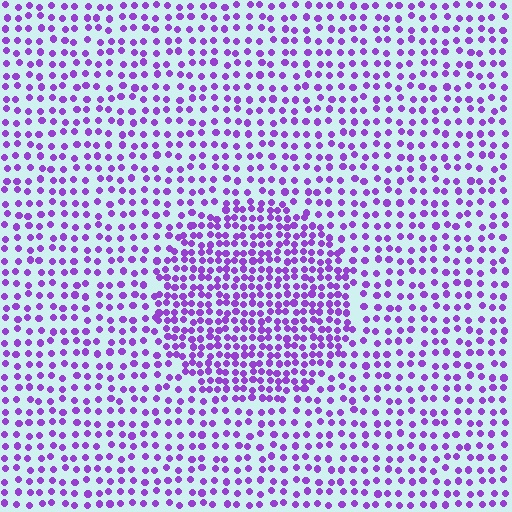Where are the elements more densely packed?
The elements are more densely packed inside the circle boundary.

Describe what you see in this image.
The image contains small purple elements arranged at two different densities. A circle-shaped region is visible where the elements are more densely packed than the surrounding area.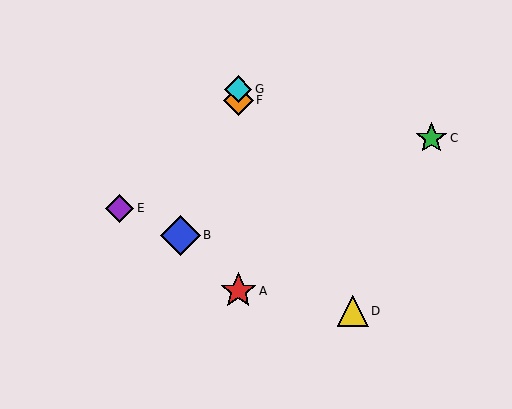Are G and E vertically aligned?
No, G is at x≈238 and E is at x≈120.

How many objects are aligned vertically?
3 objects (A, F, G) are aligned vertically.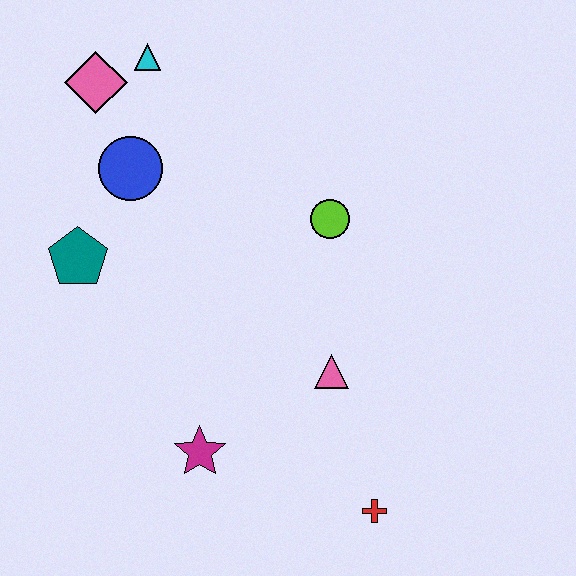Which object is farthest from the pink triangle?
The pink diamond is farthest from the pink triangle.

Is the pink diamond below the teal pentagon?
No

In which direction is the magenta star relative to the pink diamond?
The magenta star is below the pink diamond.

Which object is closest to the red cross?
The pink triangle is closest to the red cross.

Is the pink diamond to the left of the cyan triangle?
Yes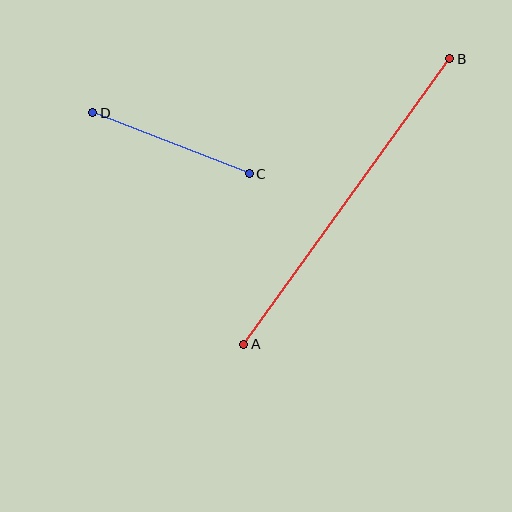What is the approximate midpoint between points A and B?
The midpoint is at approximately (347, 202) pixels.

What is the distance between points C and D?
The distance is approximately 168 pixels.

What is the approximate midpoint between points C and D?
The midpoint is at approximately (171, 143) pixels.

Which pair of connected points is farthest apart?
Points A and B are farthest apart.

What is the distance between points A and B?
The distance is approximately 352 pixels.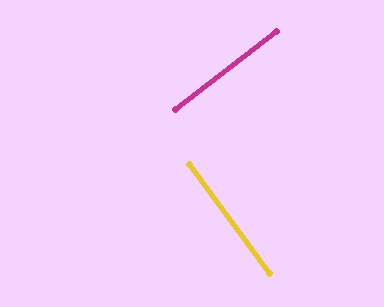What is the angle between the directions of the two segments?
Approximately 89 degrees.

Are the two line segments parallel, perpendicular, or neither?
Perpendicular — they meet at approximately 89°.